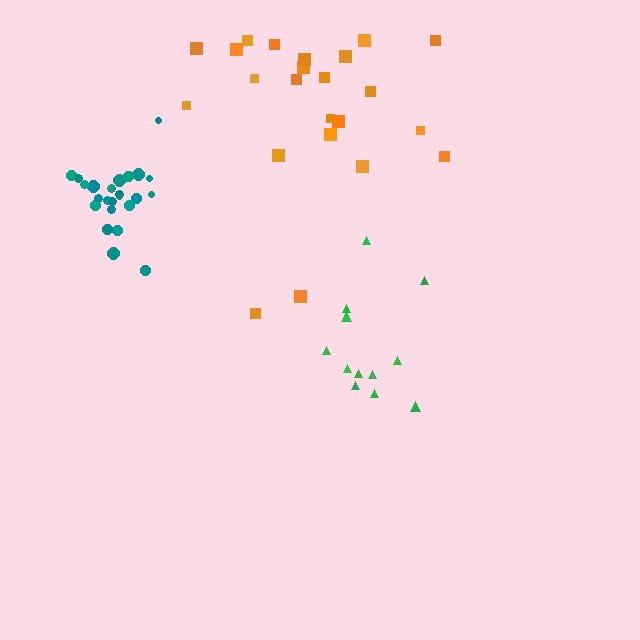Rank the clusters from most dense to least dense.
teal, green, orange.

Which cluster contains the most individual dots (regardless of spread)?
Teal (24).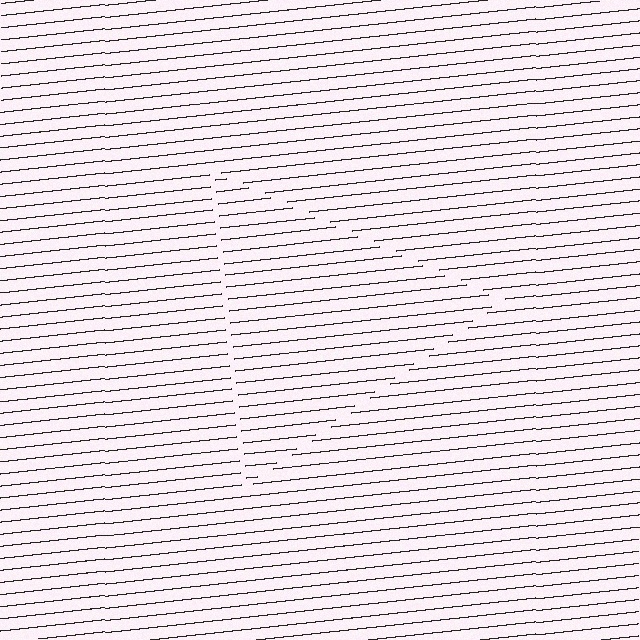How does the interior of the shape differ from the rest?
The interior of the shape contains the same grating, shifted by half a period — the contour is defined by the phase discontinuity where line-ends from the inner and outer gratings abut.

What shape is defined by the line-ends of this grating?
An illusory triangle. The interior of the shape contains the same grating, shifted by half a period — the contour is defined by the phase discontinuity where line-ends from the inner and outer gratings abut.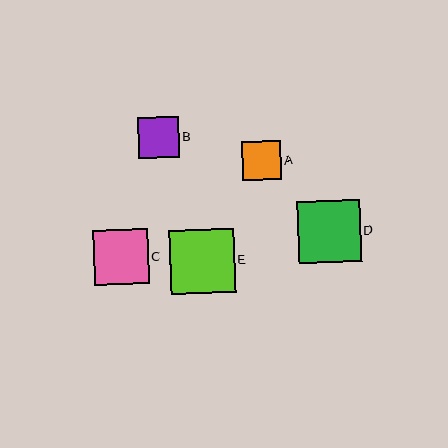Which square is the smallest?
Square A is the smallest with a size of approximately 39 pixels.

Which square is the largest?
Square E is the largest with a size of approximately 65 pixels.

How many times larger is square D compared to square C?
Square D is approximately 1.1 times the size of square C.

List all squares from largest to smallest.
From largest to smallest: E, D, C, B, A.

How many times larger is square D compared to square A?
Square D is approximately 1.6 times the size of square A.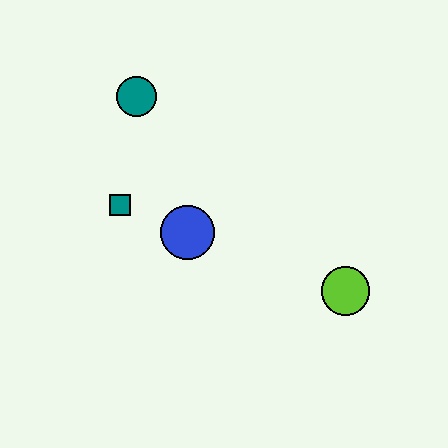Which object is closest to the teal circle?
The teal square is closest to the teal circle.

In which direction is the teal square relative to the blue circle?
The teal square is to the left of the blue circle.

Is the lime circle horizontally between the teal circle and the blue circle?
No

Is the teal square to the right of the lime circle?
No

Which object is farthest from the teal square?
The lime circle is farthest from the teal square.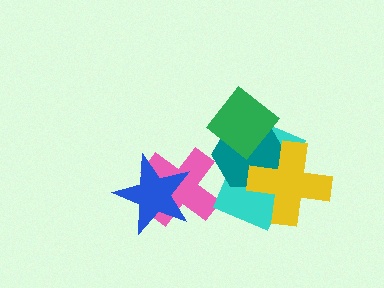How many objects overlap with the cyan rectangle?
4 objects overlap with the cyan rectangle.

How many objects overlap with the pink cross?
2 objects overlap with the pink cross.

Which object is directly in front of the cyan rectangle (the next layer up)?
The teal hexagon is directly in front of the cyan rectangle.